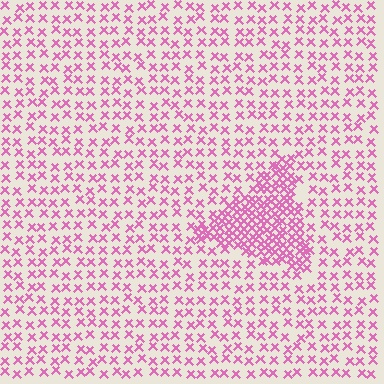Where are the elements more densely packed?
The elements are more densely packed inside the triangle boundary.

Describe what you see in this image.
The image contains small pink elements arranged at two different densities. A triangle-shaped region is visible where the elements are more densely packed than the surrounding area.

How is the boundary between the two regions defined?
The boundary is defined by a change in element density (approximately 2.5x ratio). All elements are the same color, size, and shape.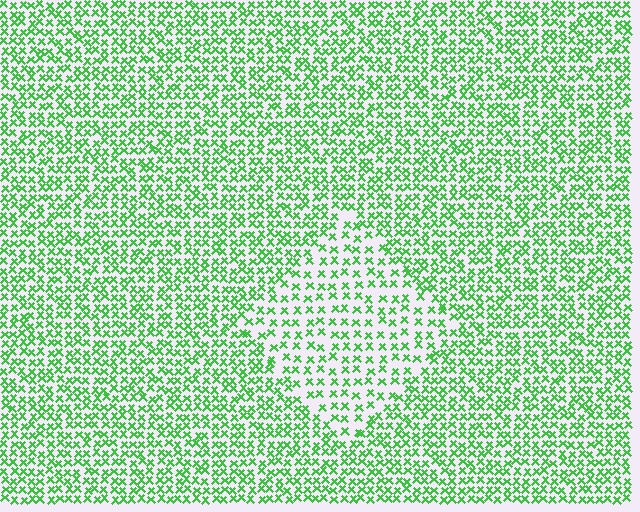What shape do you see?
I see a diamond.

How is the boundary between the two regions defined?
The boundary is defined by a change in element density (approximately 1.8x ratio). All elements are the same color, size, and shape.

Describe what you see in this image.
The image contains small green elements arranged at two different densities. A diamond-shaped region is visible where the elements are less densely packed than the surrounding area.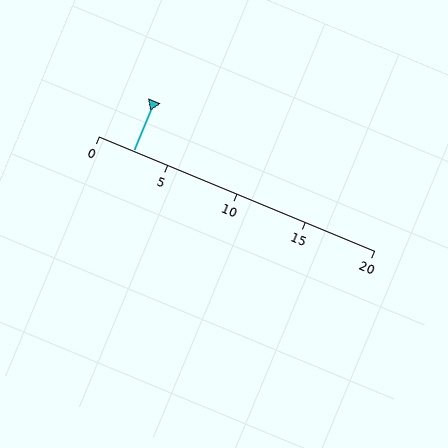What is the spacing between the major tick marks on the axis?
The major ticks are spaced 5 apart.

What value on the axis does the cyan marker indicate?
The marker indicates approximately 2.5.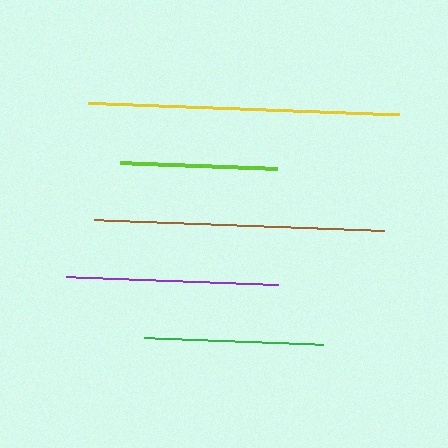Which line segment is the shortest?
The lime line is the shortest at approximately 157 pixels.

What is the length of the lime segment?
The lime segment is approximately 157 pixels long.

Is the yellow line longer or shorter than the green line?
The yellow line is longer than the green line.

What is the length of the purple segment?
The purple segment is approximately 212 pixels long.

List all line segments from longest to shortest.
From longest to shortest: yellow, brown, purple, green, lime.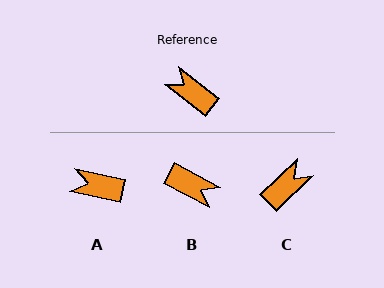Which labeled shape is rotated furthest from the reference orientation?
B, about 170 degrees away.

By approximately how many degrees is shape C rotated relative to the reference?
Approximately 98 degrees clockwise.